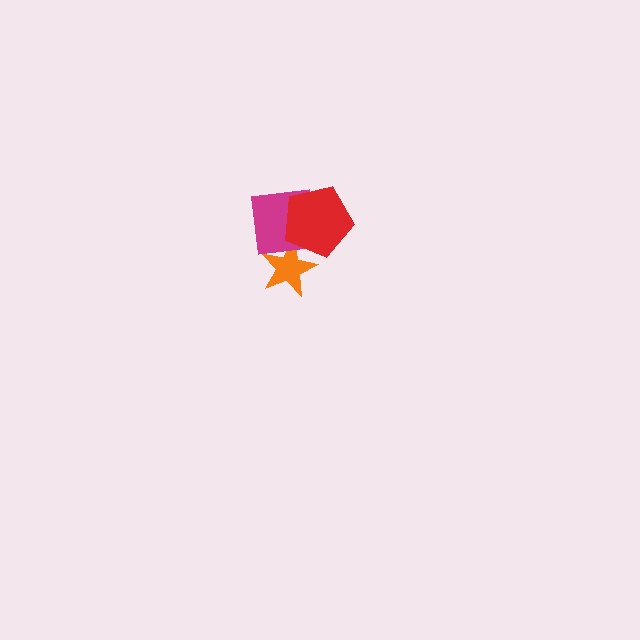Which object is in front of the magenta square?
The red pentagon is in front of the magenta square.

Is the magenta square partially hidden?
Yes, it is partially covered by another shape.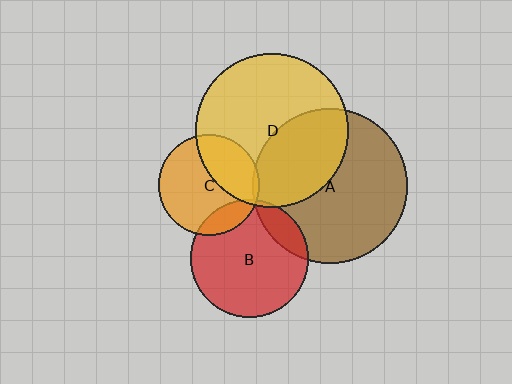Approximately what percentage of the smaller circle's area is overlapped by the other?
Approximately 5%.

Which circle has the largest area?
Circle A (brown).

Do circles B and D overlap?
Yes.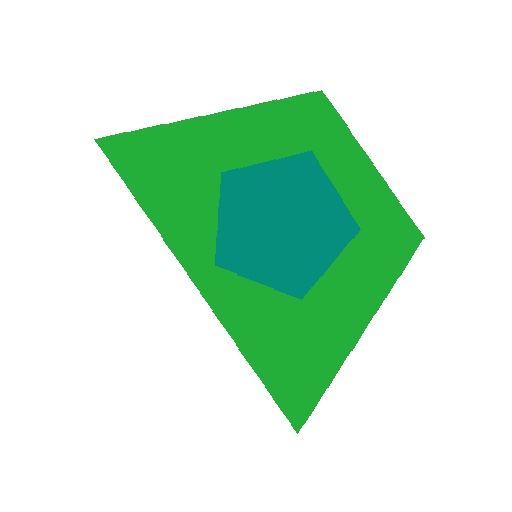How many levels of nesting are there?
2.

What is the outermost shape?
The green trapezoid.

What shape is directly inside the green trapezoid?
The teal pentagon.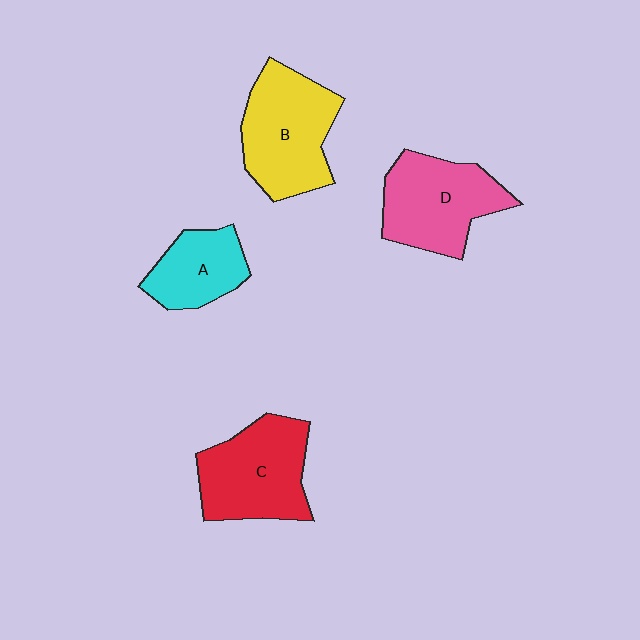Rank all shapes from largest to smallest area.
From largest to smallest: B (yellow), C (red), D (pink), A (cyan).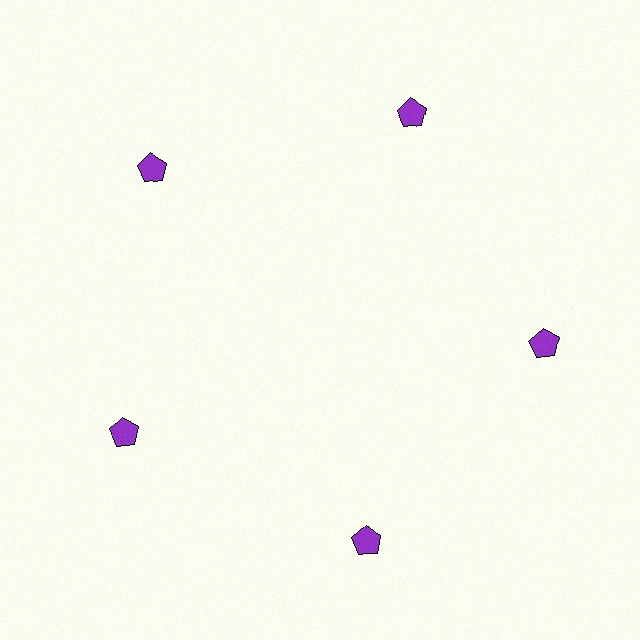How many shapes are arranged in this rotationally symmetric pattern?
There are 5 shapes, arranged in 5 groups of 1.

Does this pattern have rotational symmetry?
Yes, this pattern has 5-fold rotational symmetry. It looks the same after rotating 72 degrees around the center.